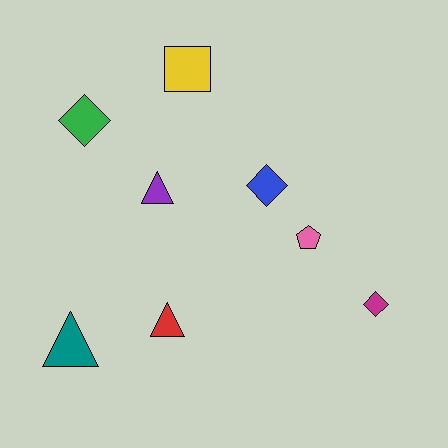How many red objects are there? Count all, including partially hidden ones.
There is 1 red object.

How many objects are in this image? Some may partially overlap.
There are 8 objects.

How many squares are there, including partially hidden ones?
There is 1 square.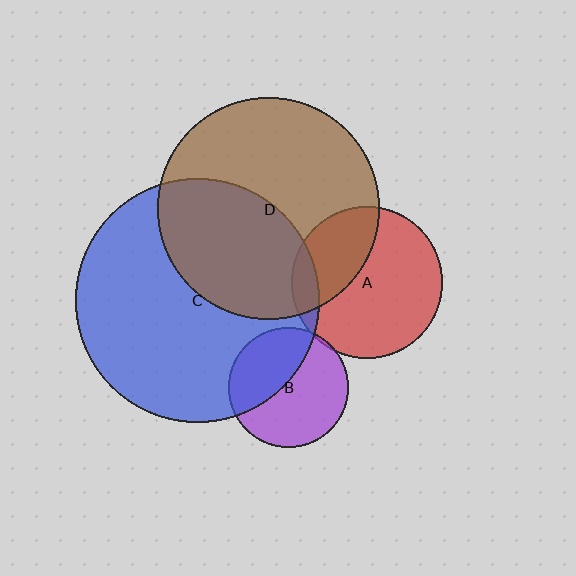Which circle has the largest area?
Circle C (blue).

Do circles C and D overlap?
Yes.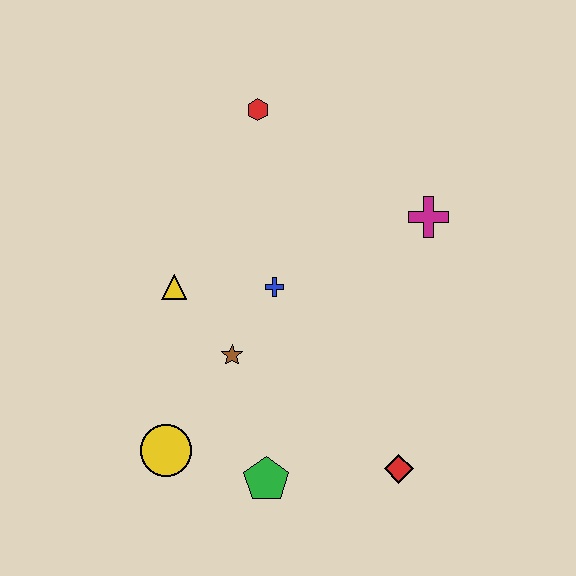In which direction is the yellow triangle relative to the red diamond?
The yellow triangle is to the left of the red diamond.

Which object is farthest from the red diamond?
The red hexagon is farthest from the red diamond.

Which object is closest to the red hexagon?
The blue cross is closest to the red hexagon.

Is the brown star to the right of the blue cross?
No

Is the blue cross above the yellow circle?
Yes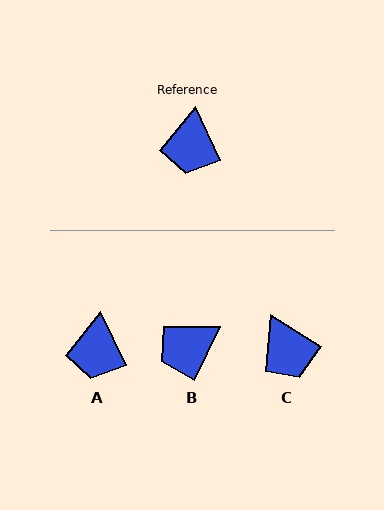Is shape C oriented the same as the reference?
No, it is off by about 33 degrees.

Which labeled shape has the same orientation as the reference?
A.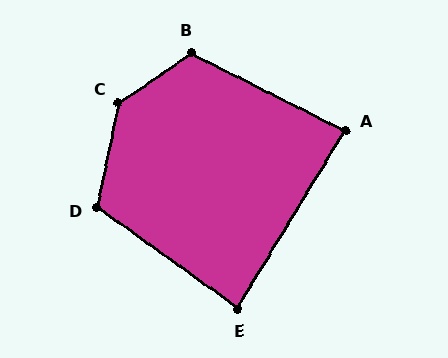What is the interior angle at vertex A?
Approximately 86 degrees (approximately right).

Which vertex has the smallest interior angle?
E, at approximately 85 degrees.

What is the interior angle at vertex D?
Approximately 114 degrees (obtuse).